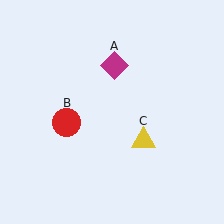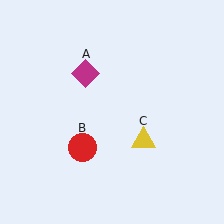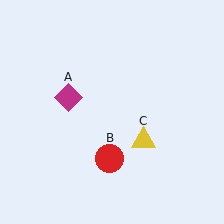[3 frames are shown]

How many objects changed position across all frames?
2 objects changed position: magenta diamond (object A), red circle (object B).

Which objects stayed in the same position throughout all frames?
Yellow triangle (object C) remained stationary.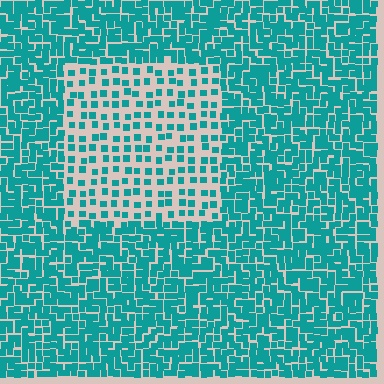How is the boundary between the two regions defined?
The boundary is defined by a change in element density (approximately 2.4x ratio). All elements are the same color, size, and shape.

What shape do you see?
I see a rectangle.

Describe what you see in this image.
The image contains small teal elements arranged at two different densities. A rectangle-shaped region is visible where the elements are less densely packed than the surrounding area.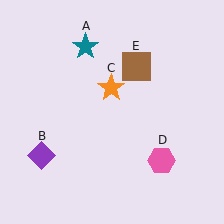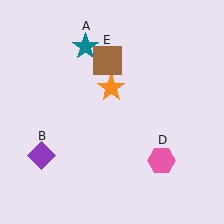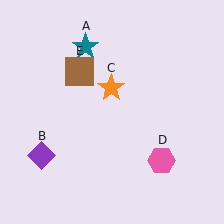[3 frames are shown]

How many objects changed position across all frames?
1 object changed position: brown square (object E).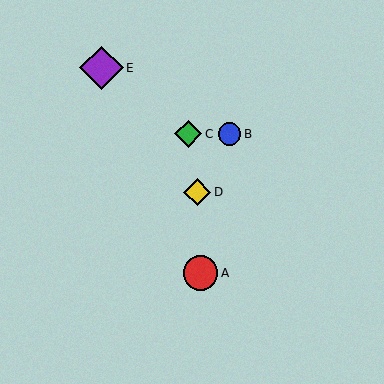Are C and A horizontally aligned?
No, C is at y≈134 and A is at y≈273.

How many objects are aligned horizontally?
2 objects (B, C) are aligned horizontally.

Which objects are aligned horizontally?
Objects B, C are aligned horizontally.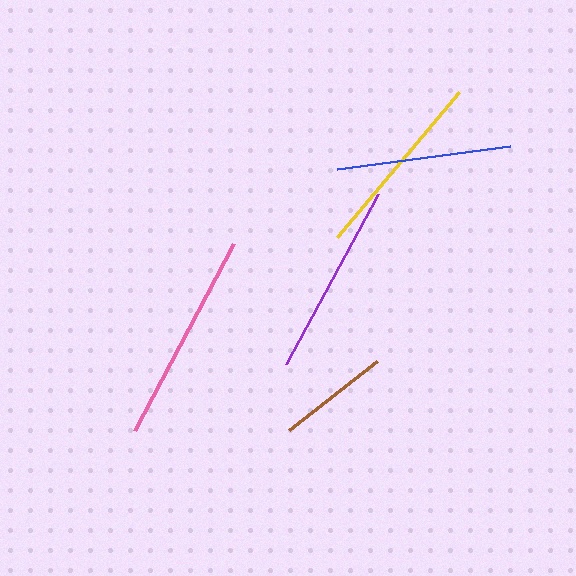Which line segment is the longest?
The pink line is the longest at approximately 212 pixels.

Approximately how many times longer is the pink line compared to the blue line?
The pink line is approximately 1.2 times the length of the blue line.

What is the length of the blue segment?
The blue segment is approximately 175 pixels long.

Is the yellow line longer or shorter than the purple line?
The purple line is longer than the yellow line.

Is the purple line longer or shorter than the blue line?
The purple line is longer than the blue line.